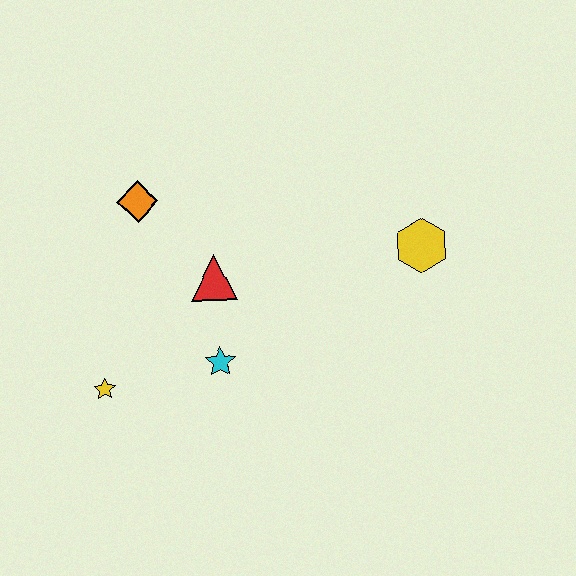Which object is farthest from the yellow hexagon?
The yellow star is farthest from the yellow hexagon.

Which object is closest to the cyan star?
The red triangle is closest to the cyan star.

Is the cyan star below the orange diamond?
Yes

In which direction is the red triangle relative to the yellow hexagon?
The red triangle is to the left of the yellow hexagon.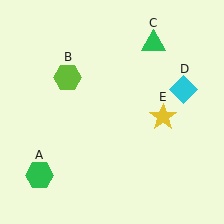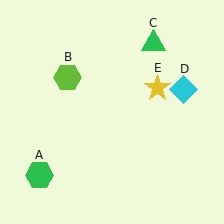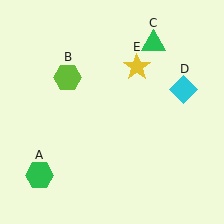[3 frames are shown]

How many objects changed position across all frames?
1 object changed position: yellow star (object E).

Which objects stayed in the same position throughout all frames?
Green hexagon (object A) and lime hexagon (object B) and green triangle (object C) and cyan diamond (object D) remained stationary.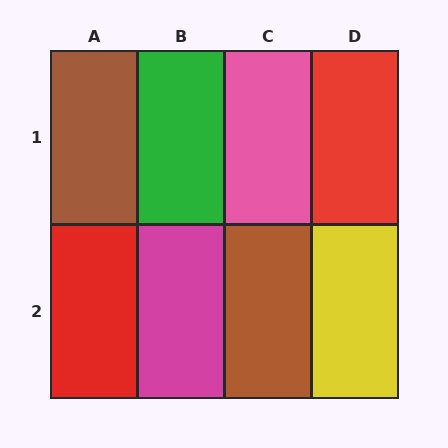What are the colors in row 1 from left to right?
Brown, green, pink, red.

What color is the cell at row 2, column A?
Red.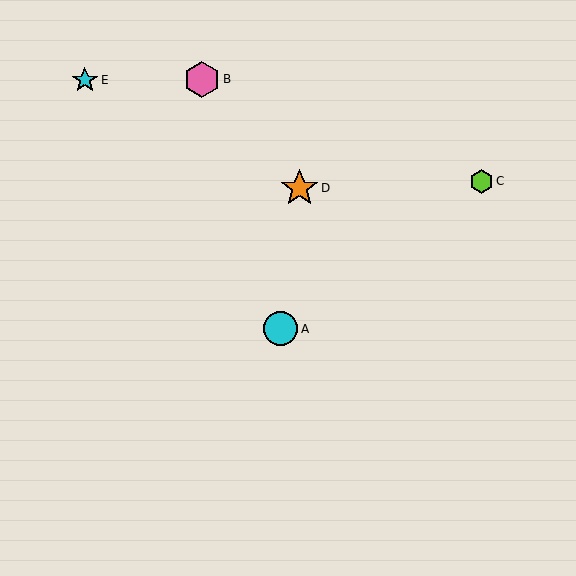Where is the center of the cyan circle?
The center of the cyan circle is at (281, 329).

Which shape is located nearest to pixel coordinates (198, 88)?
The pink hexagon (labeled B) at (202, 79) is nearest to that location.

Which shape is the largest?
The orange star (labeled D) is the largest.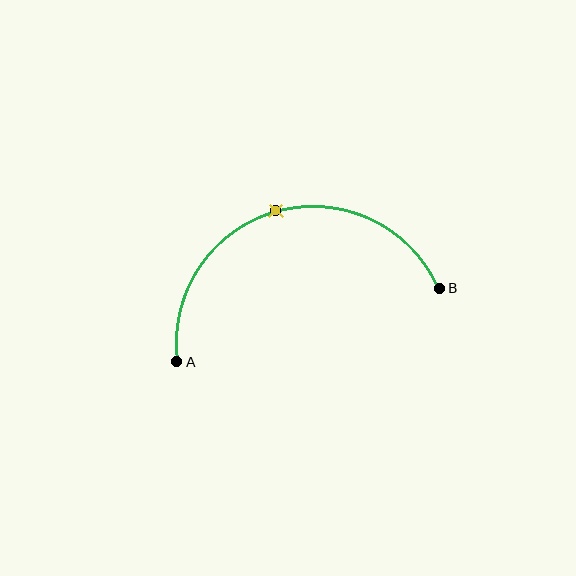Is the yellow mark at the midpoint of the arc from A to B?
Yes. The yellow mark lies on the arc at equal arc-length from both A and B — it is the arc midpoint.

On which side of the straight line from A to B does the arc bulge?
The arc bulges above the straight line connecting A and B.